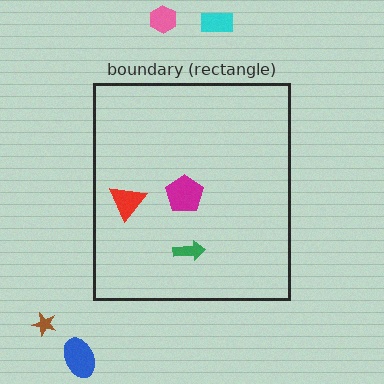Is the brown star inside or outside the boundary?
Outside.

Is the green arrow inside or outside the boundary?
Inside.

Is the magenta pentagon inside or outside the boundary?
Inside.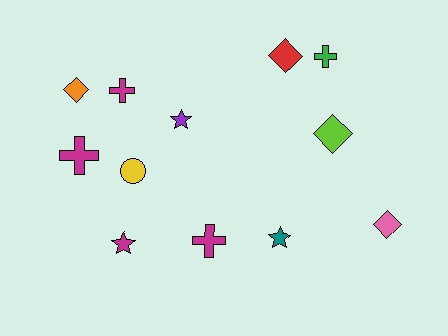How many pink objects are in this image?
There is 1 pink object.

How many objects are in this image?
There are 12 objects.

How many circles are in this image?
There is 1 circle.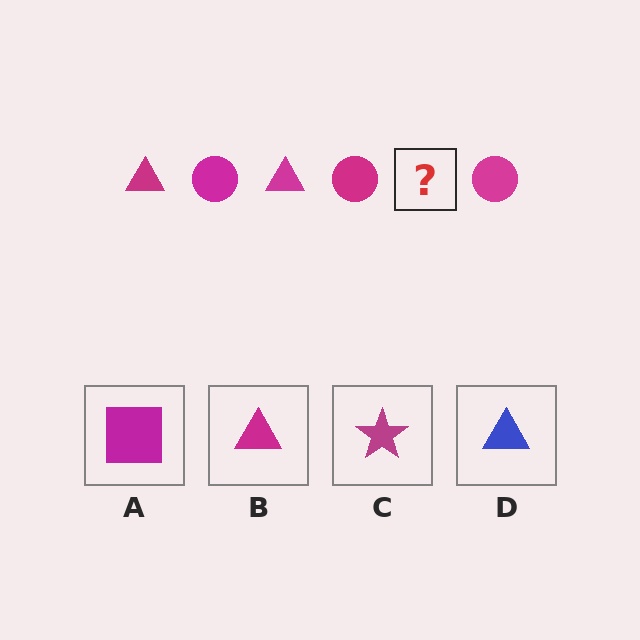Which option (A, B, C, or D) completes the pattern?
B.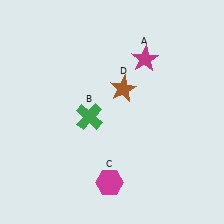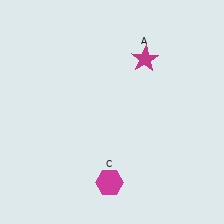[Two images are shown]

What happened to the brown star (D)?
The brown star (D) was removed in Image 2. It was in the top-right area of Image 1.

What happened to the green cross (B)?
The green cross (B) was removed in Image 2. It was in the bottom-left area of Image 1.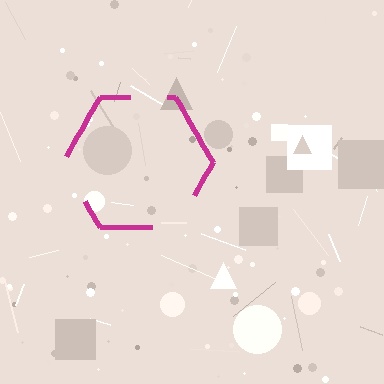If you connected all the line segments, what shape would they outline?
They would outline a hexagon.